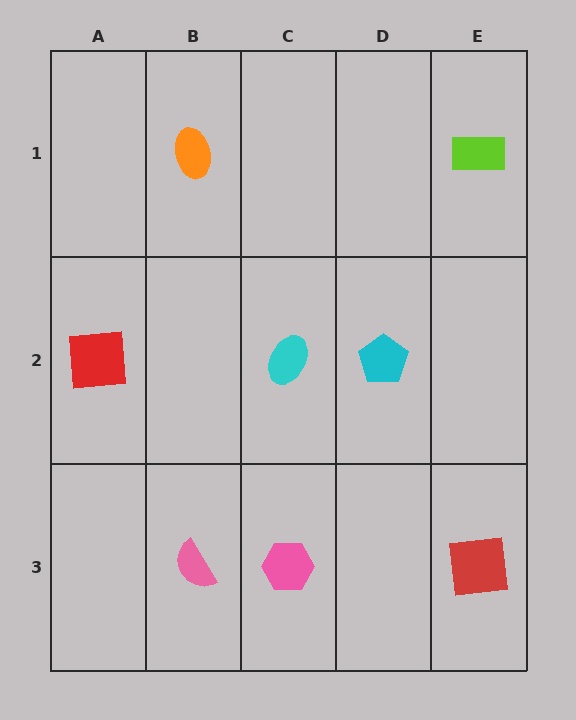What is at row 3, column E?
A red square.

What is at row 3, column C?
A pink hexagon.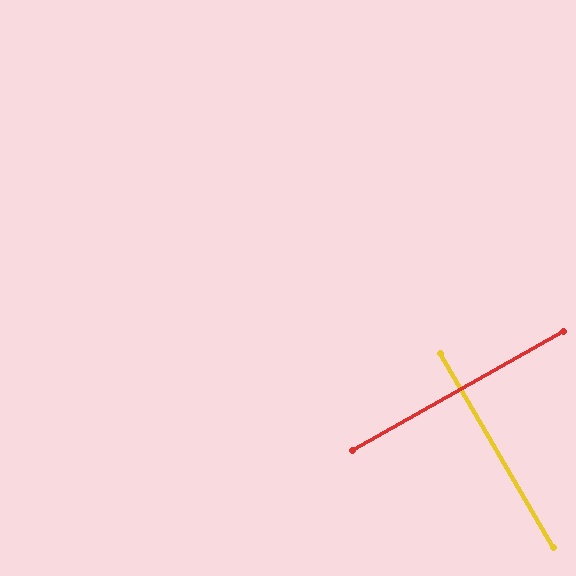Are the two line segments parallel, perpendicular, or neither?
Perpendicular — they meet at approximately 89°.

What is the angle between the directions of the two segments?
Approximately 89 degrees.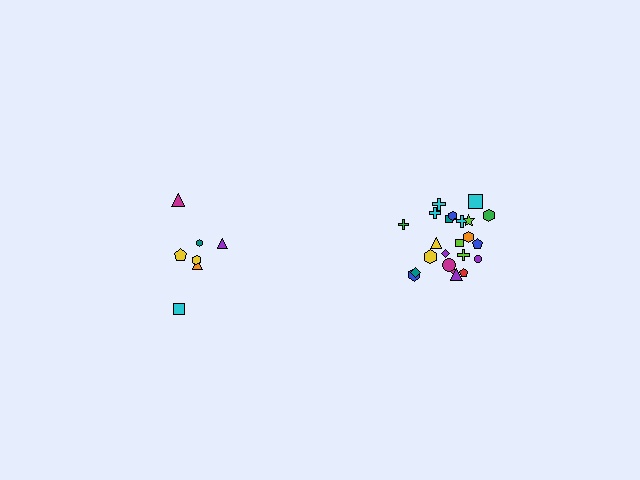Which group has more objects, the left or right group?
The right group.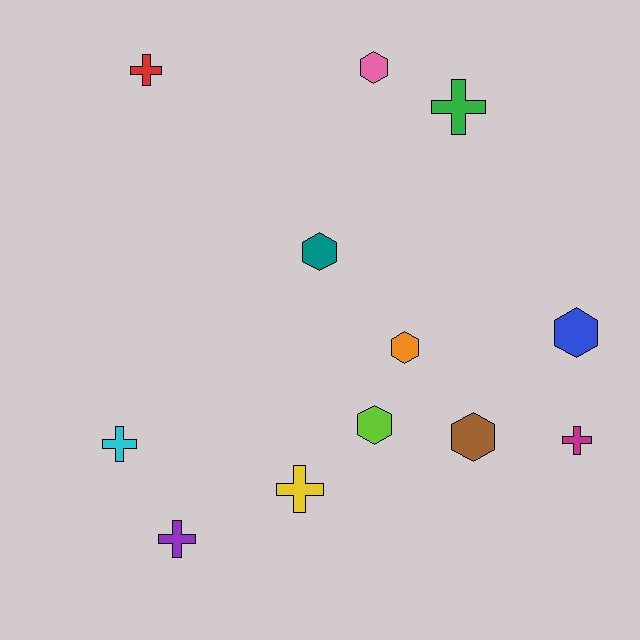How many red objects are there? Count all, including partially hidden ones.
There is 1 red object.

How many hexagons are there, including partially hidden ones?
There are 6 hexagons.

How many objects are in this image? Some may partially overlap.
There are 12 objects.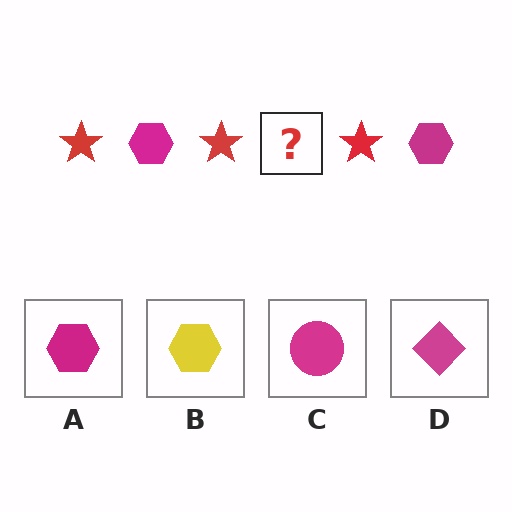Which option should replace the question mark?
Option A.